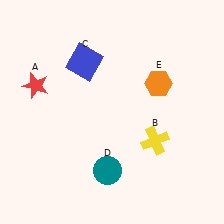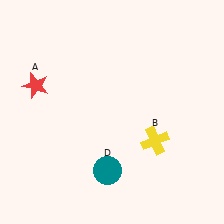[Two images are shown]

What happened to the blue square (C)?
The blue square (C) was removed in Image 2. It was in the top-left area of Image 1.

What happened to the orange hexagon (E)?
The orange hexagon (E) was removed in Image 2. It was in the top-right area of Image 1.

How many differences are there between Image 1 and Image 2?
There are 2 differences between the two images.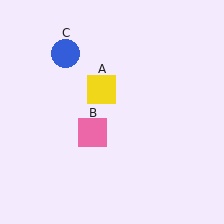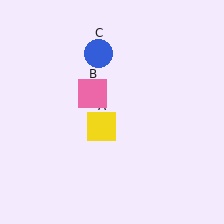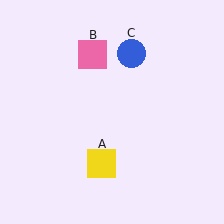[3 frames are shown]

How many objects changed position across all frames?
3 objects changed position: yellow square (object A), pink square (object B), blue circle (object C).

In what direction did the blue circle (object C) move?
The blue circle (object C) moved right.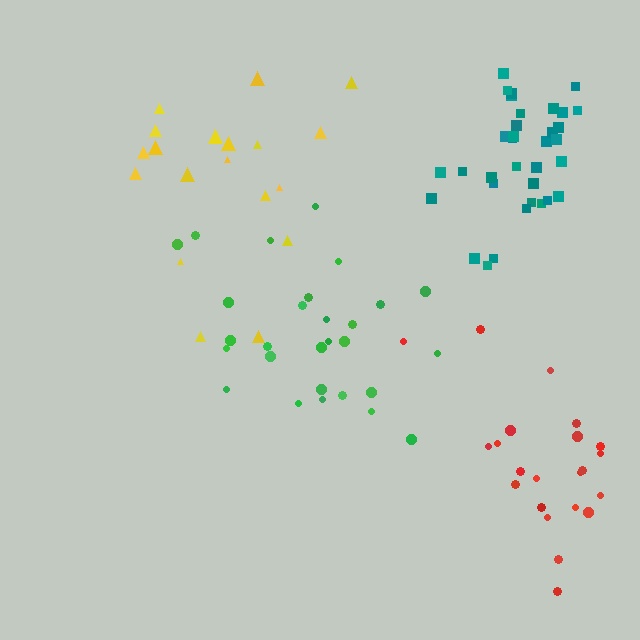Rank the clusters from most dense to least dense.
teal, red, green, yellow.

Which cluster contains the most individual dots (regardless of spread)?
Teal (34).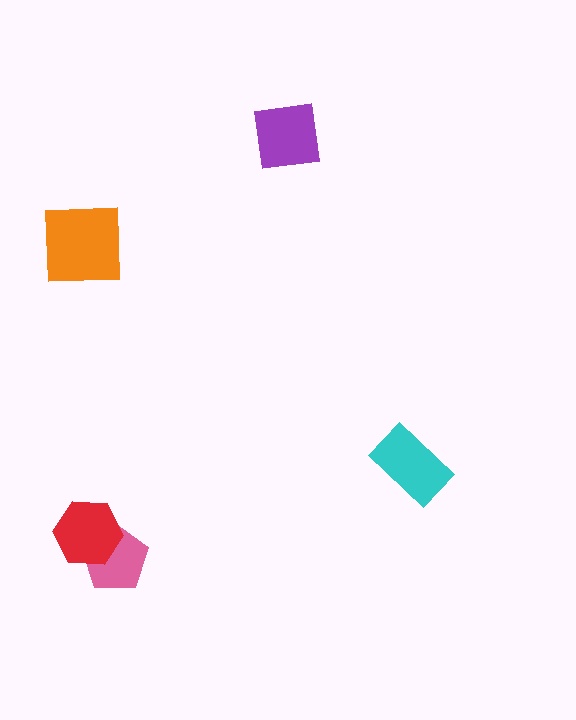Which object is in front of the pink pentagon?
The red hexagon is in front of the pink pentagon.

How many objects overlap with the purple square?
0 objects overlap with the purple square.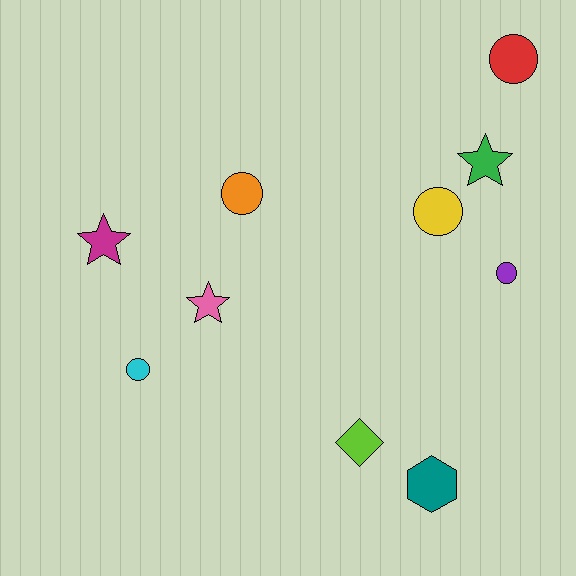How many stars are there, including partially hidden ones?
There are 3 stars.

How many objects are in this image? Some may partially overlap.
There are 10 objects.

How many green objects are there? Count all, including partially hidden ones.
There is 1 green object.